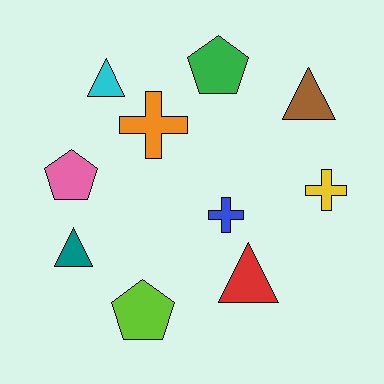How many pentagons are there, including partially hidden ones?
There are 3 pentagons.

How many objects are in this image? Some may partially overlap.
There are 10 objects.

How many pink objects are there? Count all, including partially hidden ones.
There is 1 pink object.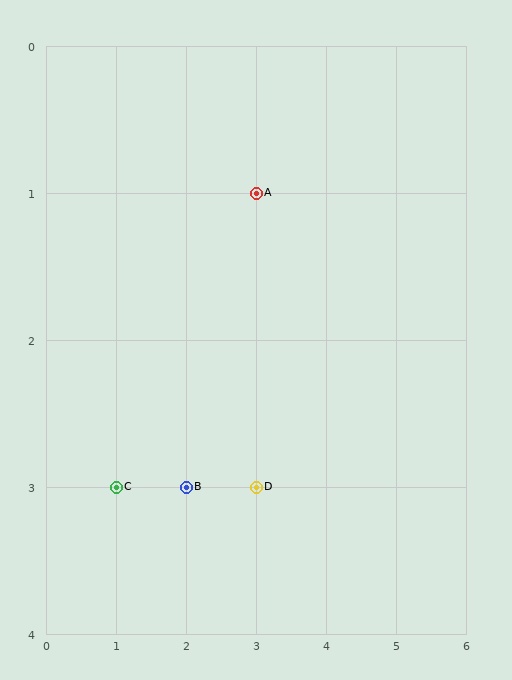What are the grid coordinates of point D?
Point D is at grid coordinates (3, 3).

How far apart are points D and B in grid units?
Points D and B are 1 column apart.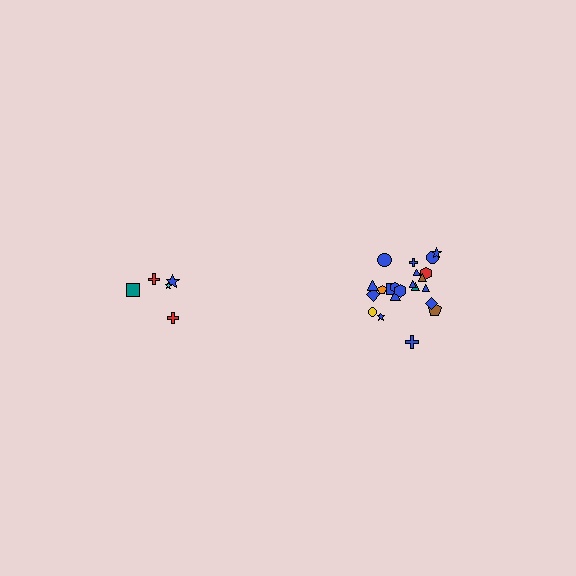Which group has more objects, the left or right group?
The right group.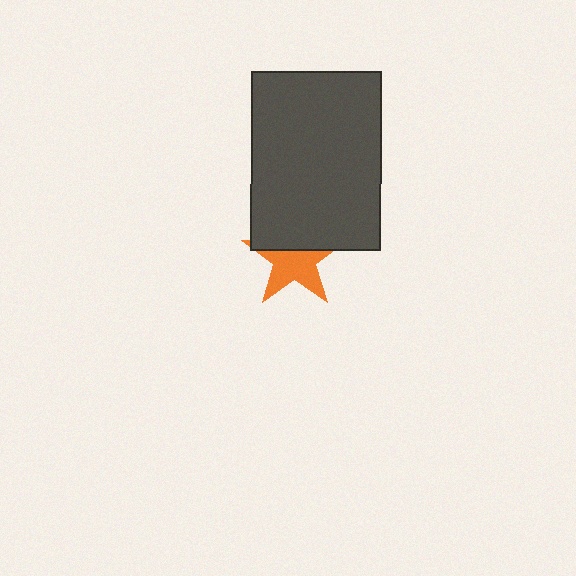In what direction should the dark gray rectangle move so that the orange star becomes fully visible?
The dark gray rectangle should move up. That is the shortest direction to clear the overlap and leave the orange star fully visible.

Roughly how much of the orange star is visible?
About half of it is visible (roughly 57%).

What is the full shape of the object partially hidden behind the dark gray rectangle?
The partially hidden object is an orange star.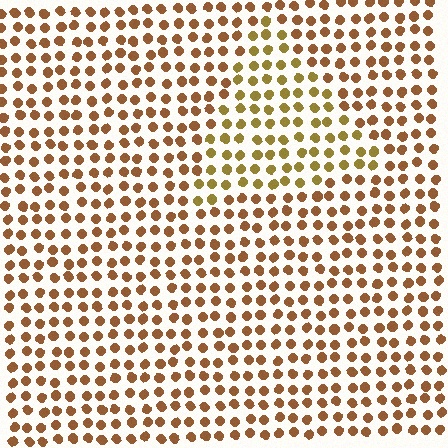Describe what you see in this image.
The image is filled with small brown elements in a uniform arrangement. A triangle-shaped region is visible where the elements are tinted to a slightly different hue, forming a subtle color boundary.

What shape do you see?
I see a triangle.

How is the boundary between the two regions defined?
The boundary is defined purely by a slight shift in hue (about 26 degrees). Spacing, size, and orientation are identical on both sides.